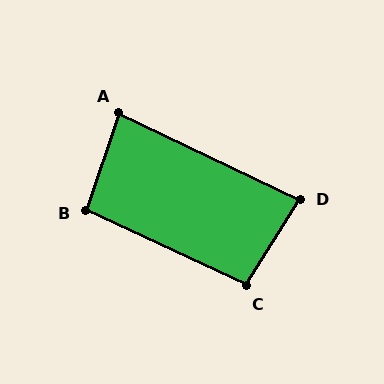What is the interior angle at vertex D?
Approximately 84 degrees (acute).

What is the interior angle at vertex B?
Approximately 96 degrees (obtuse).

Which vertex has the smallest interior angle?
A, at approximately 83 degrees.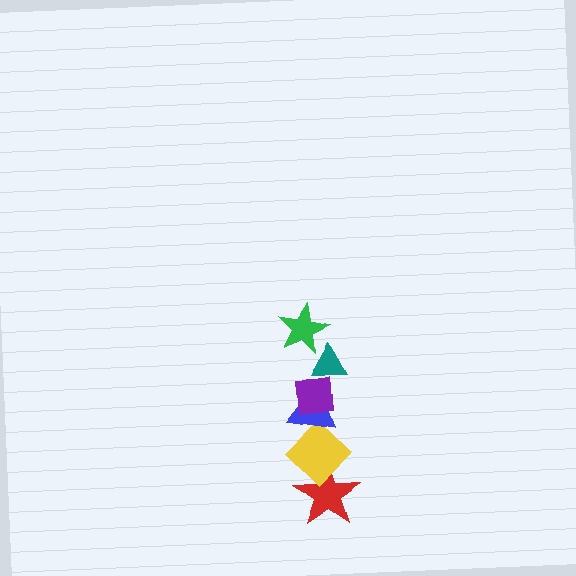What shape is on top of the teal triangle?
The green star is on top of the teal triangle.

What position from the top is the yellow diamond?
The yellow diamond is 5th from the top.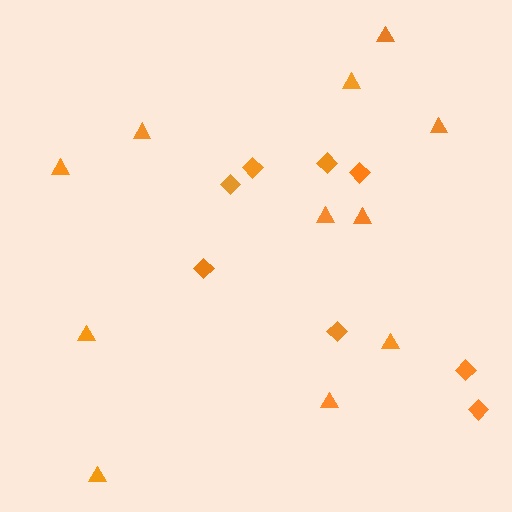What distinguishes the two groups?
There are 2 groups: one group of triangles (11) and one group of diamonds (8).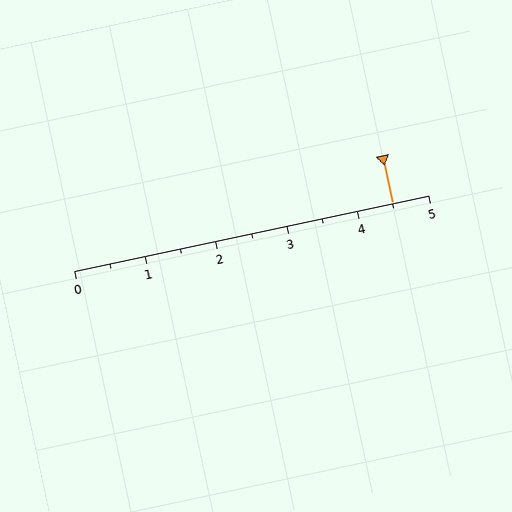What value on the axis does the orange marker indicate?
The marker indicates approximately 4.5.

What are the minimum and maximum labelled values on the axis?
The axis runs from 0 to 5.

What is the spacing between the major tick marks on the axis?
The major ticks are spaced 1 apart.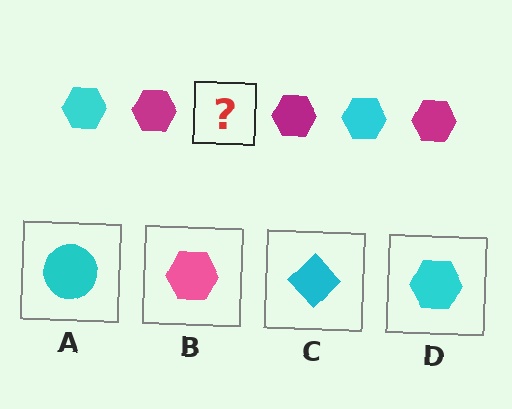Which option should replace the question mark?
Option D.